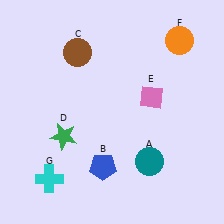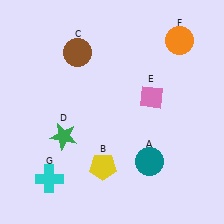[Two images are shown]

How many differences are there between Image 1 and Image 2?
There is 1 difference between the two images.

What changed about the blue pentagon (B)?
In Image 1, B is blue. In Image 2, it changed to yellow.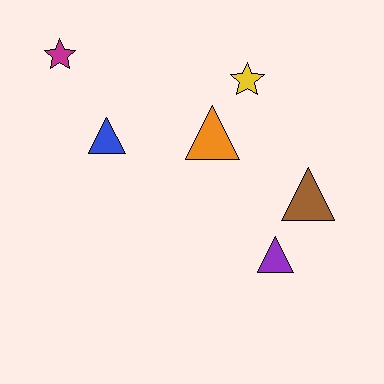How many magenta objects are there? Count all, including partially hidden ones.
There is 1 magenta object.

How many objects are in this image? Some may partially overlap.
There are 6 objects.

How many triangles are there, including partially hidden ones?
There are 4 triangles.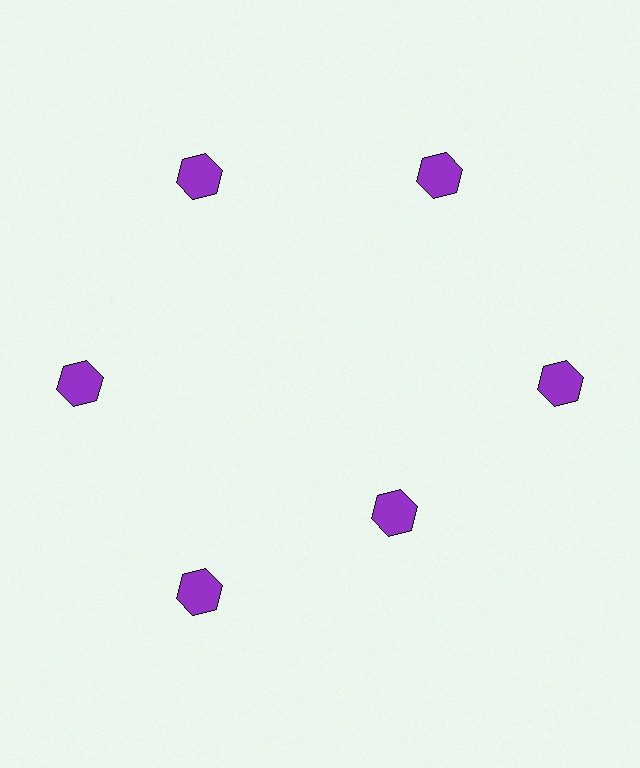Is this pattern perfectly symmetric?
No. The 6 purple hexagons are arranged in a ring, but one element near the 5 o'clock position is pulled inward toward the center, breaking the 6-fold rotational symmetry.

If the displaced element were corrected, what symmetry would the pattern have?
It would have 6-fold rotational symmetry — the pattern would map onto itself every 60 degrees.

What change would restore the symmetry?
The symmetry would be restored by moving it outward, back onto the ring so that all 6 hexagons sit at equal angles and equal distance from the center.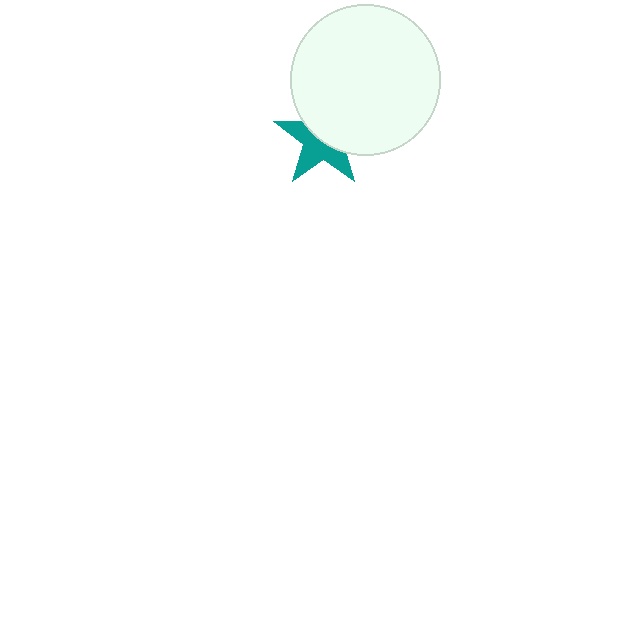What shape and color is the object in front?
The object in front is a white circle.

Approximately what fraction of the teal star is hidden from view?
Roughly 49% of the teal star is hidden behind the white circle.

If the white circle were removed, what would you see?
You would see the complete teal star.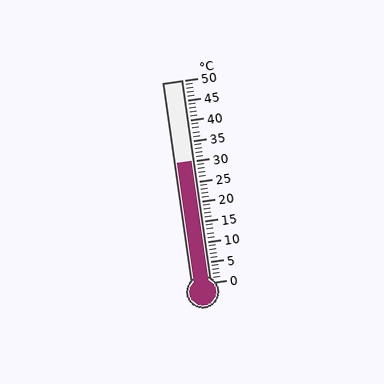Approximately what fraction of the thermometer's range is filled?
The thermometer is filled to approximately 60% of its range.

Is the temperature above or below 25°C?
The temperature is above 25°C.